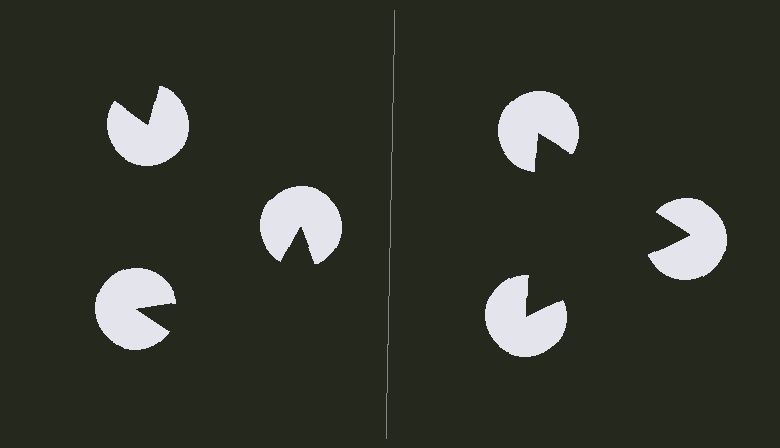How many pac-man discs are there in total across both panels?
6 — 3 on each side.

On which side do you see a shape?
An illusory triangle appears on the right side. On the left side the wedge cuts are rotated, so no coherent shape forms.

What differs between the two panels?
The pac-man discs are positioned identically on both sides; only the wedge orientations differ. On the right they align to a triangle; on the left they are misaligned.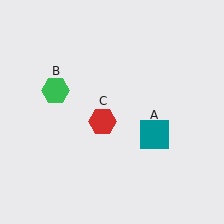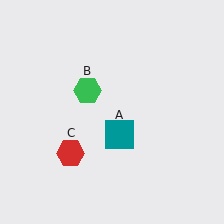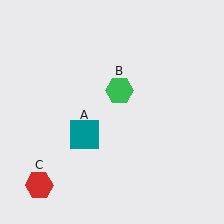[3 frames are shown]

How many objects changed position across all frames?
3 objects changed position: teal square (object A), green hexagon (object B), red hexagon (object C).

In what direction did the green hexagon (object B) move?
The green hexagon (object B) moved right.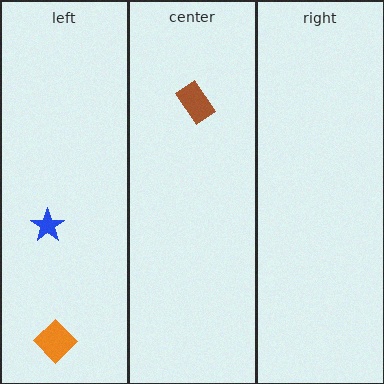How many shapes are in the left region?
2.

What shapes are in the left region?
The orange diamond, the blue star.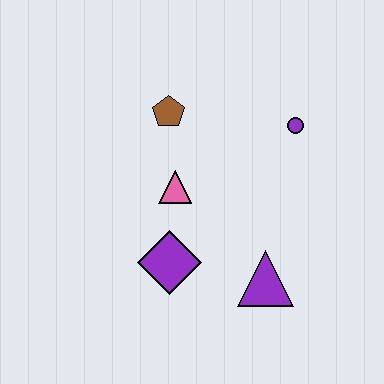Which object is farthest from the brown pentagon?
The purple triangle is farthest from the brown pentagon.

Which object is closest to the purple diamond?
The pink triangle is closest to the purple diamond.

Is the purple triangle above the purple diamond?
No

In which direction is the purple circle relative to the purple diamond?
The purple circle is above the purple diamond.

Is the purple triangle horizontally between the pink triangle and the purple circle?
Yes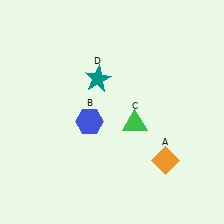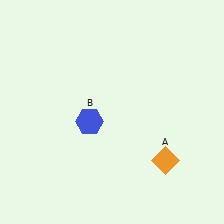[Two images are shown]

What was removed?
The teal star (D), the green triangle (C) were removed in Image 2.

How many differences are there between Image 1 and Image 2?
There are 2 differences between the two images.